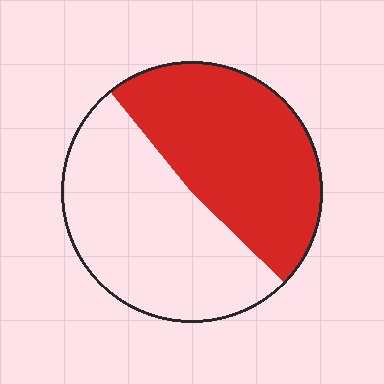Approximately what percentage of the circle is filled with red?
Approximately 50%.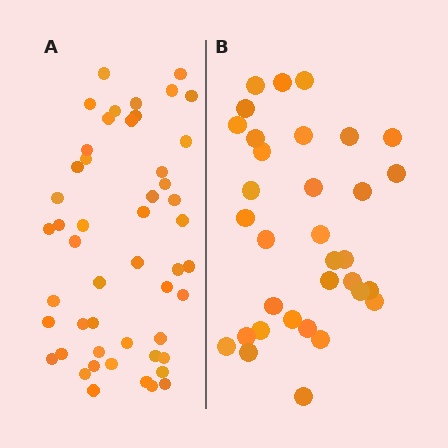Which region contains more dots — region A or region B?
Region A (the left region) has more dots.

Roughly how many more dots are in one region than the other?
Region A has approximately 15 more dots than region B.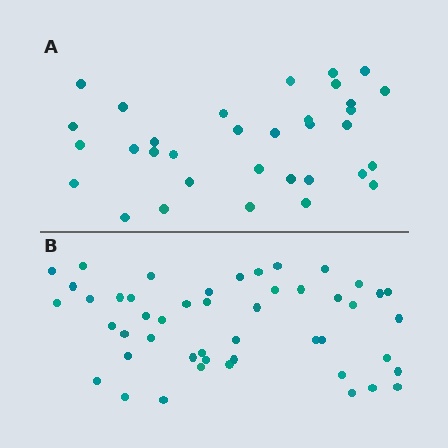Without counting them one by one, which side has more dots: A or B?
Region B (the bottom region) has more dots.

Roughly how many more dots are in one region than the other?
Region B has approximately 15 more dots than region A.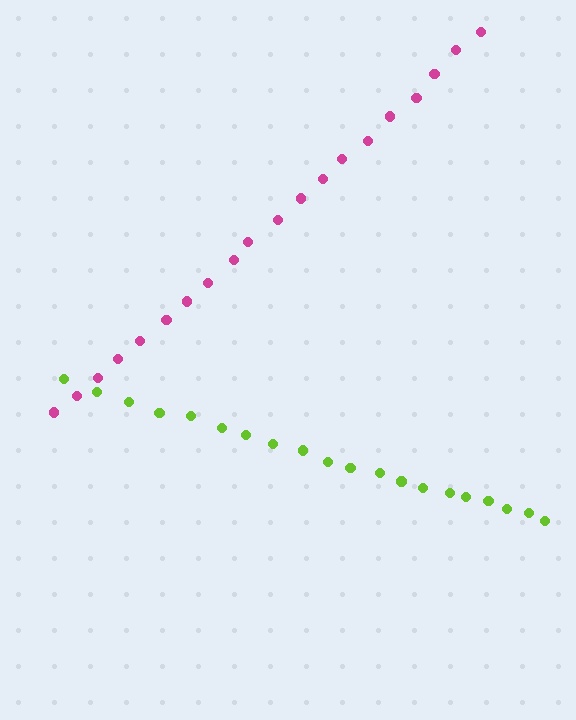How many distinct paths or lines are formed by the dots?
There are 2 distinct paths.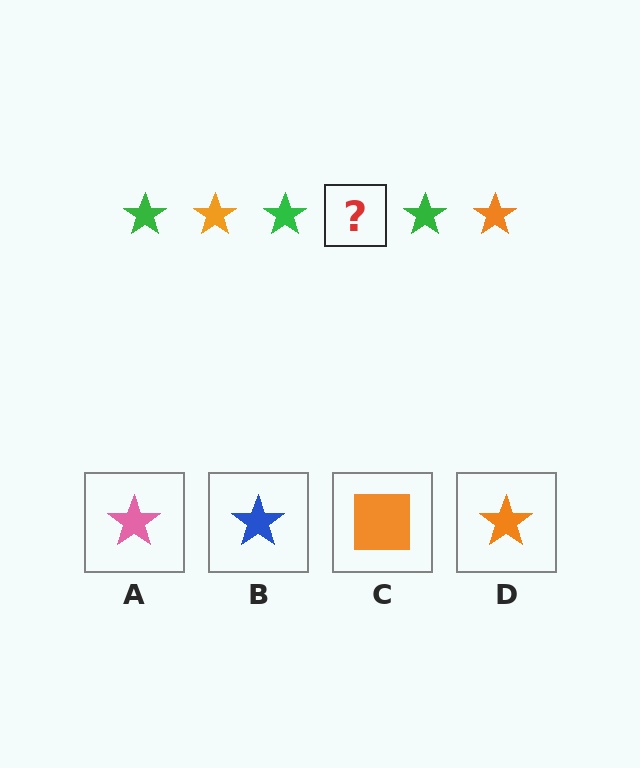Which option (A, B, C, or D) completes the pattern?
D.